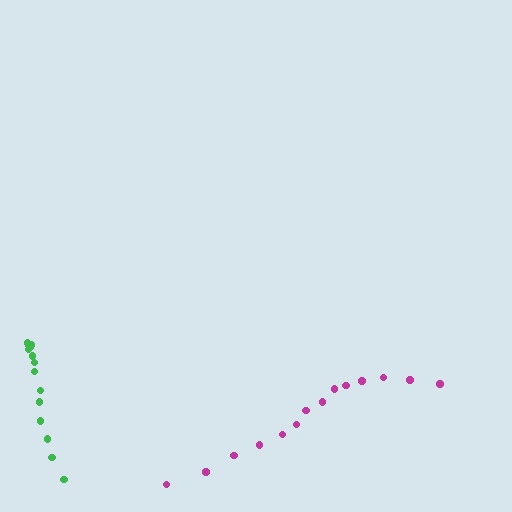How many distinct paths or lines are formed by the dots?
There are 2 distinct paths.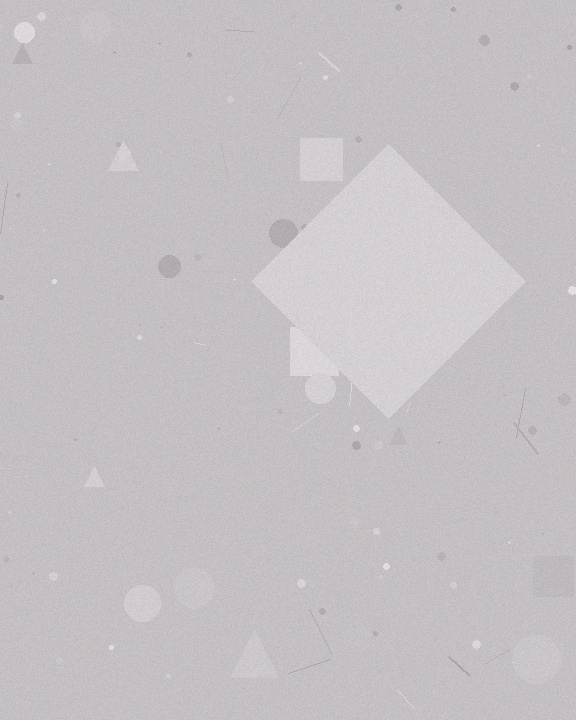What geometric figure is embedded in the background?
A diamond is embedded in the background.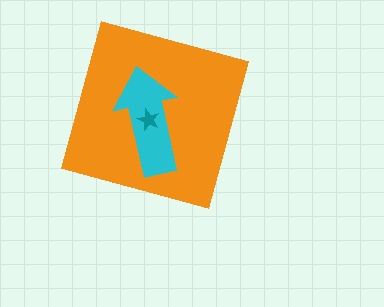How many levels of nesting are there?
3.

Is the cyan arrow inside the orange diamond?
Yes.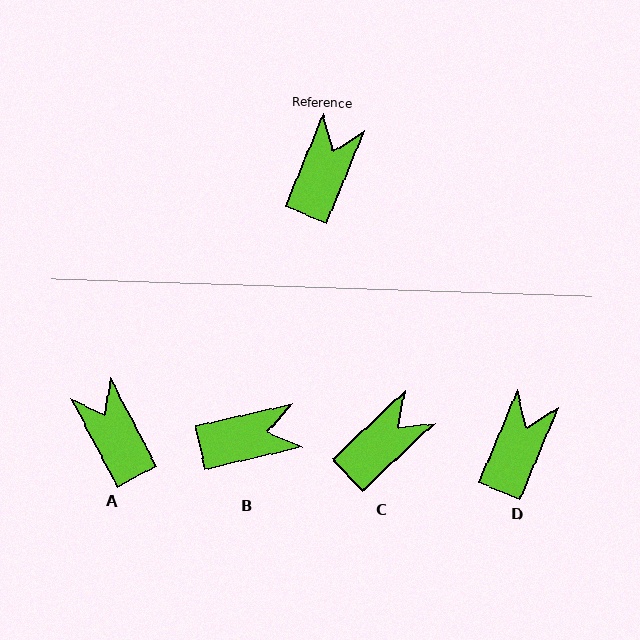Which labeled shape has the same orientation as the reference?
D.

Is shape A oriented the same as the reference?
No, it is off by about 50 degrees.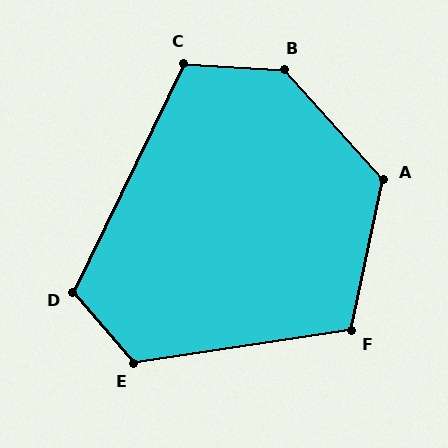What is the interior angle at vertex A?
Approximately 126 degrees (obtuse).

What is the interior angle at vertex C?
Approximately 112 degrees (obtuse).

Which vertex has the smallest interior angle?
F, at approximately 111 degrees.